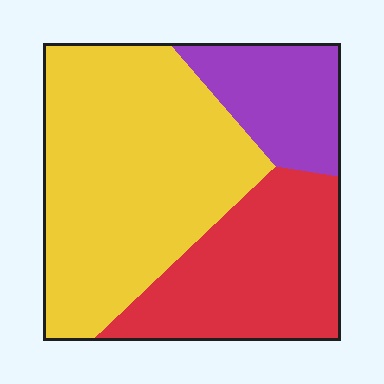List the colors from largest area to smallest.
From largest to smallest: yellow, red, purple.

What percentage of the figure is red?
Red takes up about one third (1/3) of the figure.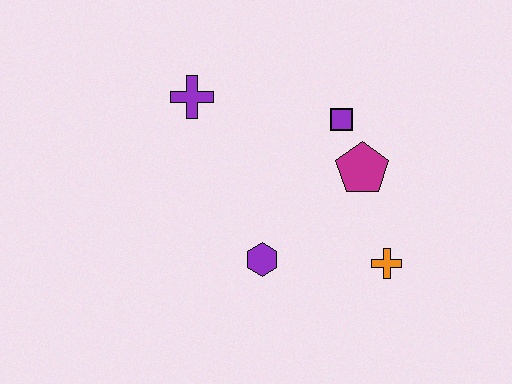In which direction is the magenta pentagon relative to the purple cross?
The magenta pentagon is to the right of the purple cross.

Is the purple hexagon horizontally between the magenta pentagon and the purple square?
No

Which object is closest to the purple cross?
The purple square is closest to the purple cross.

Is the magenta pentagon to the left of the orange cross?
Yes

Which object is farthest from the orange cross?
The purple cross is farthest from the orange cross.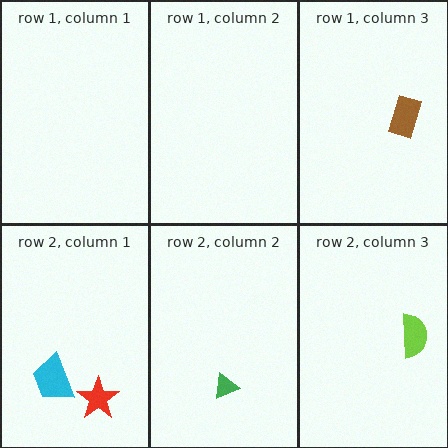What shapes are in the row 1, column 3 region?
The brown rectangle.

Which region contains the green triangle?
The row 2, column 2 region.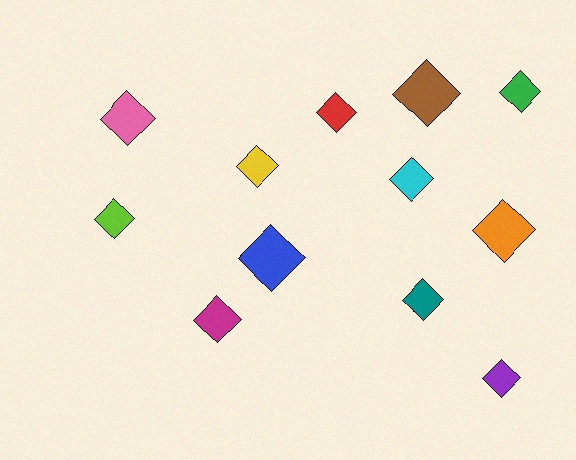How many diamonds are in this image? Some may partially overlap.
There are 12 diamonds.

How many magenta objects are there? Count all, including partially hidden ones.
There is 1 magenta object.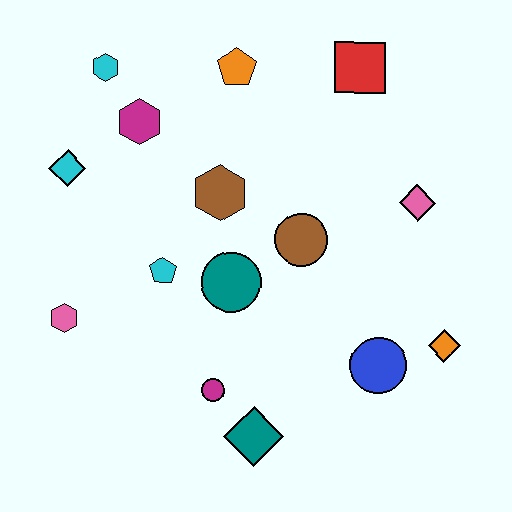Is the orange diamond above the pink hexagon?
No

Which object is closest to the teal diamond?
The magenta circle is closest to the teal diamond.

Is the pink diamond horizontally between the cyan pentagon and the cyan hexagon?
No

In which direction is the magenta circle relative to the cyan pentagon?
The magenta circle is below the cyan pentagon.